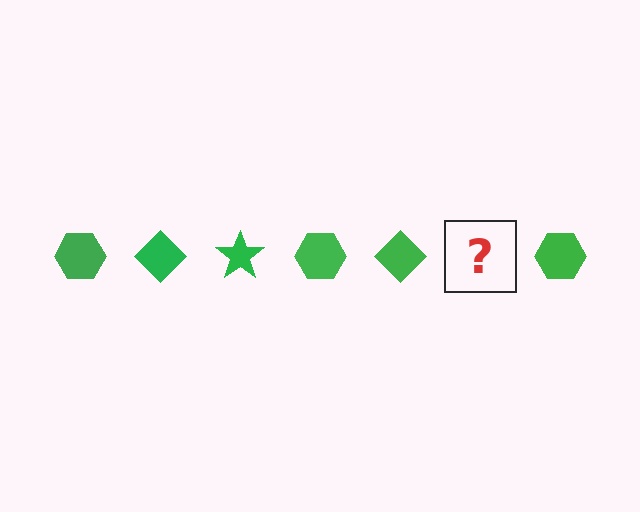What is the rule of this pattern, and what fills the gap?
The rule is that the pattern cycles through hexagon, diamond, star shapes in green. The gap should be filled with a green star.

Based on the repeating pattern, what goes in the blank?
The blank should be a green star.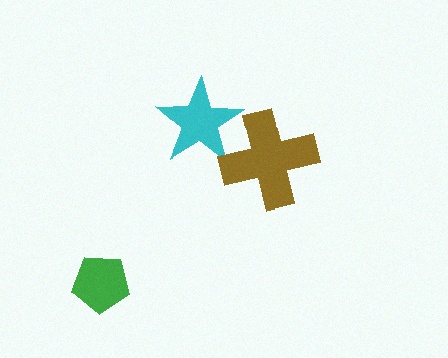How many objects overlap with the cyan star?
1 object overlaps with the cyan star.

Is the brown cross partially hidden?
No, no other shape covers it.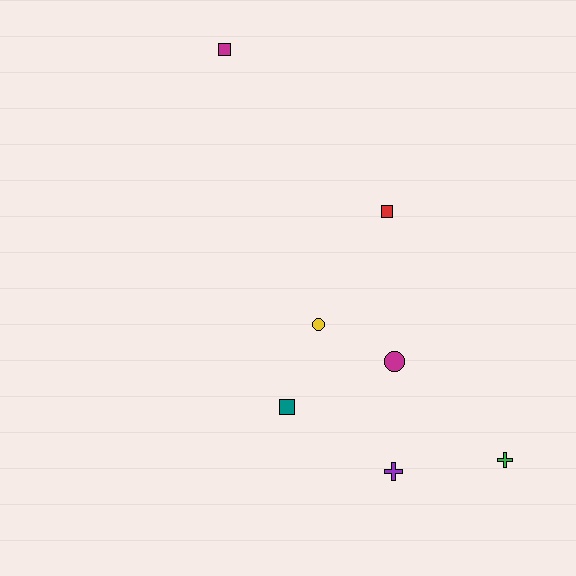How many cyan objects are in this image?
There are no cyan objects.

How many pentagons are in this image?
There are no pentagons.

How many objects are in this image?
There are 7 objects.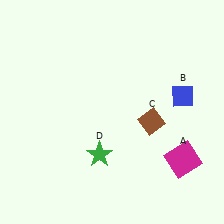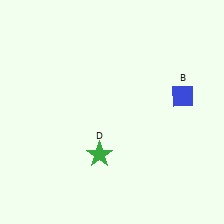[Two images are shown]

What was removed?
The magenta square (A), the brown diamond (C) were removed in Image 2.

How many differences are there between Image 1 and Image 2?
There are 2 differences between the two images.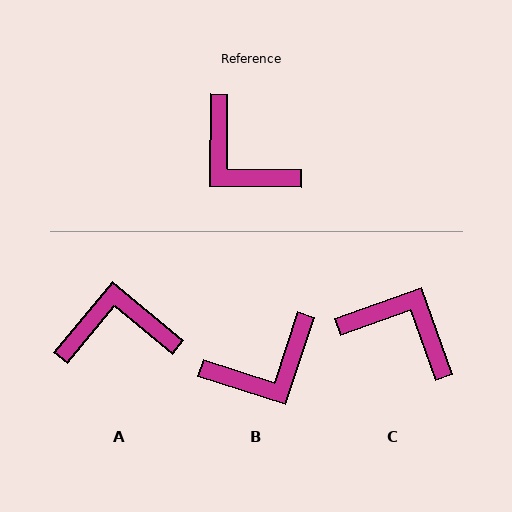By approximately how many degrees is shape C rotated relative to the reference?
Approximately 160 degrees clockwise.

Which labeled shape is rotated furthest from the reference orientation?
C, about 160 degrees away.